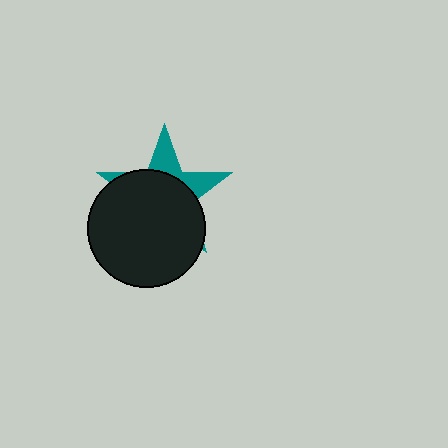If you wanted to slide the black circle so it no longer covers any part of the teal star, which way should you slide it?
Slide it down — that is the most direct way to separate the two shapes.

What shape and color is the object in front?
The object in front is a black circle.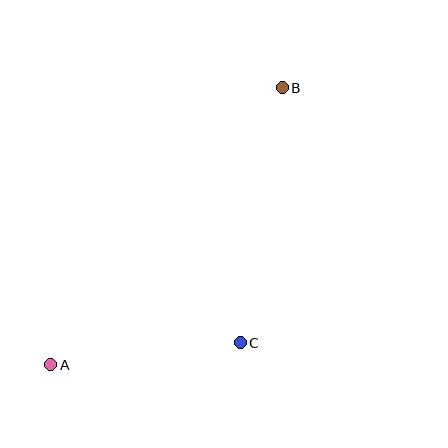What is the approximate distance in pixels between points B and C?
The distance between B and C is approximately 259 pixels.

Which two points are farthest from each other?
Points A and B are farthest from each other.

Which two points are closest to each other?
Points A and C are closest to each other.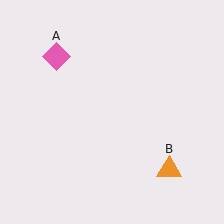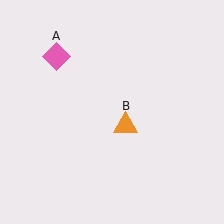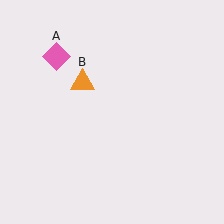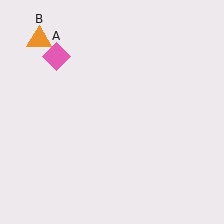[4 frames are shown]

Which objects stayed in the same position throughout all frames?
Pink diamond (object A) remained stationary.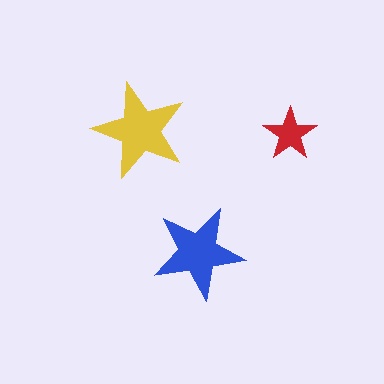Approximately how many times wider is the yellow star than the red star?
About 2 times wider.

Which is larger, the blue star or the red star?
The blue one.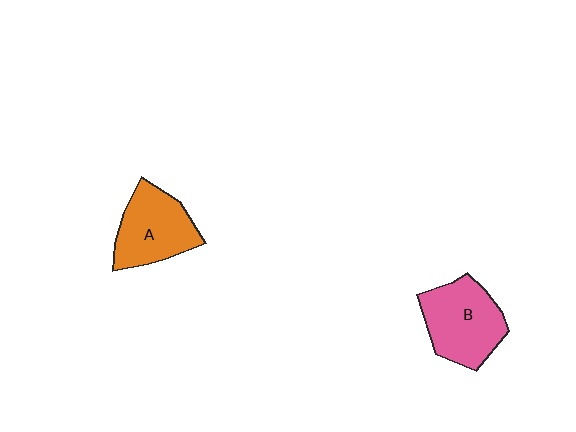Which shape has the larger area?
Shape B (pink).